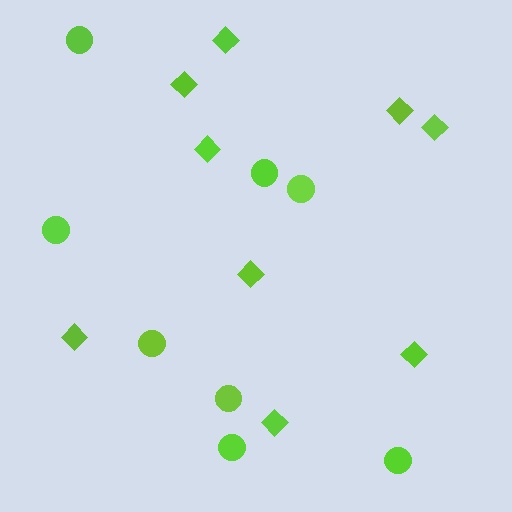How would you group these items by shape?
There are 2 groups: one group of circles (8) and one group of diamonds (9).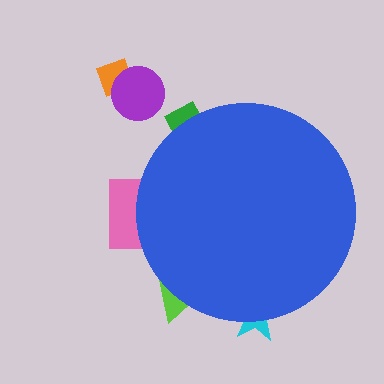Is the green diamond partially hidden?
Yes, the green diamond is partially hidden behind the blue circle.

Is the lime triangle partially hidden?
Yes, the lime triangle is partially hidden behind the blue circle.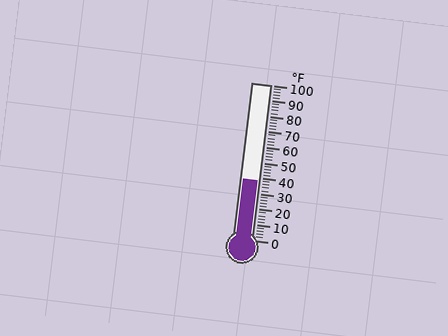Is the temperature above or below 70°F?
The temperature is below 70°F.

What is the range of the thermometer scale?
The thermometer scale ranges from 0°F to 100°F.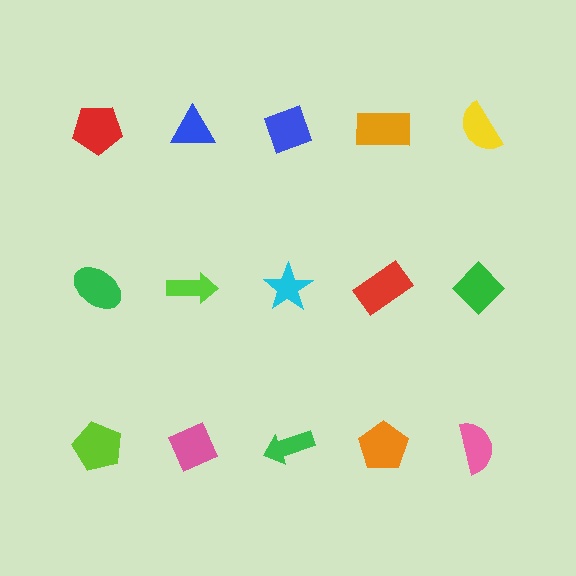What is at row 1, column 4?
An orange rectangle.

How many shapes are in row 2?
5 shapes.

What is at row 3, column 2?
A pink diamond.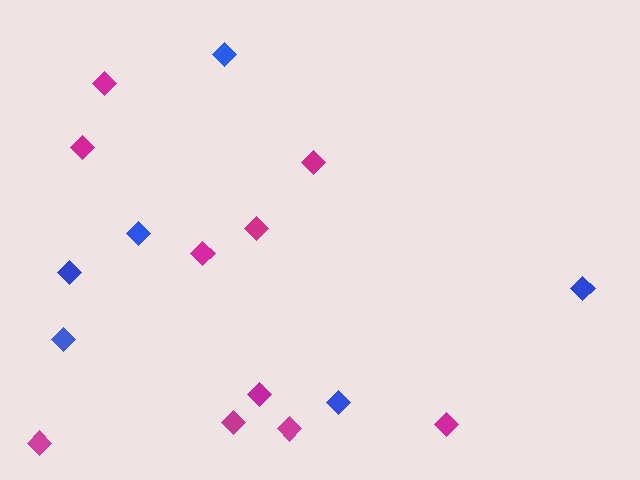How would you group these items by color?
There are 2 groups: one group of blue diamonds (6) and one group of magenta diamonds (10).